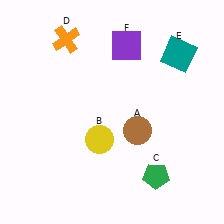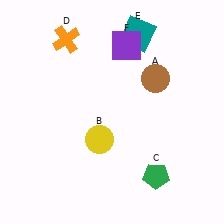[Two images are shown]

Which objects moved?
The objects that moved are: the brown circle (A), the teal square (E).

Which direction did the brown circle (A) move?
The brown circle (A) moved up.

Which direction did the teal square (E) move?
The teal square (E) moved left.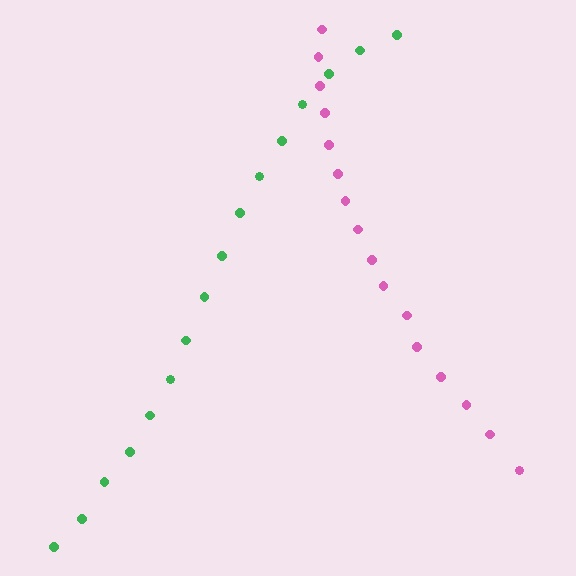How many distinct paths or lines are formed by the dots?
There are 2 distinct paths.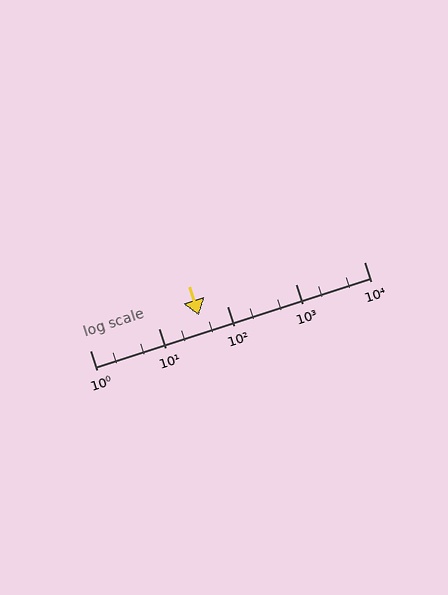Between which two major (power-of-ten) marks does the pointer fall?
The pointer is between 10 and 100.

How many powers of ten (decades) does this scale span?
The scale spans 4 decades, from 1 to 10000.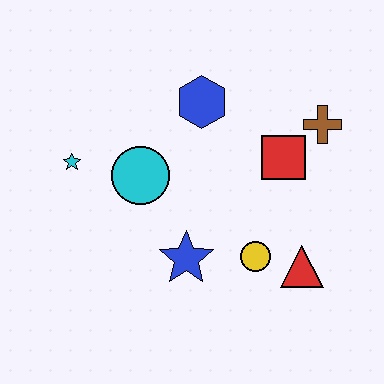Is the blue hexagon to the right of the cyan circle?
Yes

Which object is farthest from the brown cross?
The cyan star is farthest from the brown cross.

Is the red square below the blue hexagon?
Yes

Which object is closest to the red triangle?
The yellow circle is closest to the red triangle.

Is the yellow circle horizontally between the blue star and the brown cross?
Yes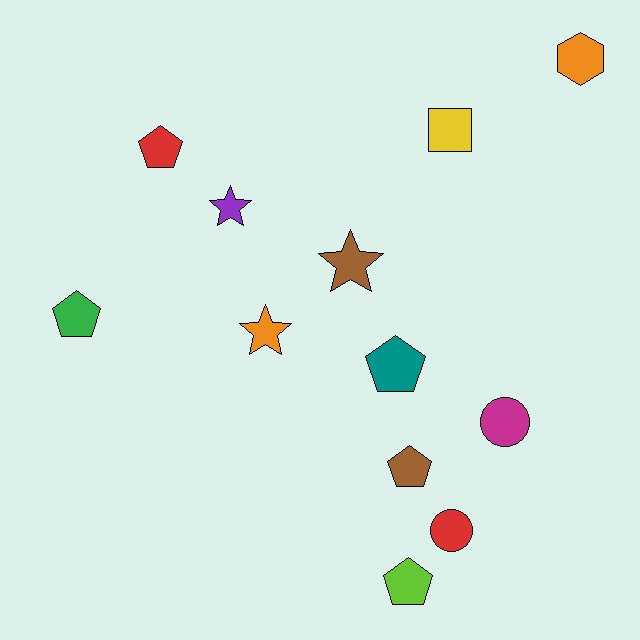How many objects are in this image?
There are 12 objects.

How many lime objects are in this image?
There is 1 lime object.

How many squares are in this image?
There is 1 square.